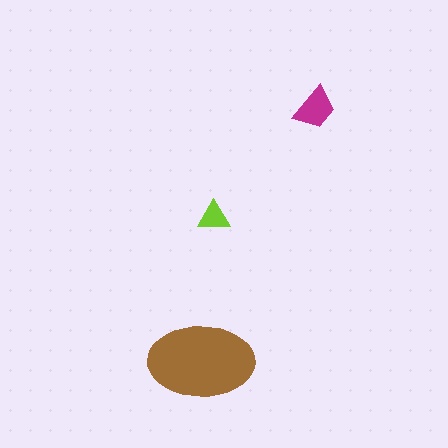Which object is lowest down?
The brown ellipse is bottommost.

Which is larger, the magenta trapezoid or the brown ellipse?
The brown ellipse.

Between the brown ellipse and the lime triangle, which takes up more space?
The brown ellipse.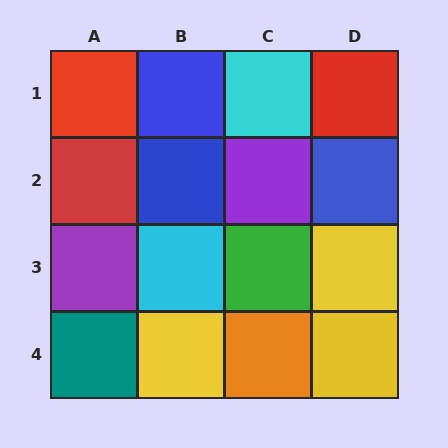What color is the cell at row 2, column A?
Red.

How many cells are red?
3 cells are red.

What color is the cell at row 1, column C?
Cyan.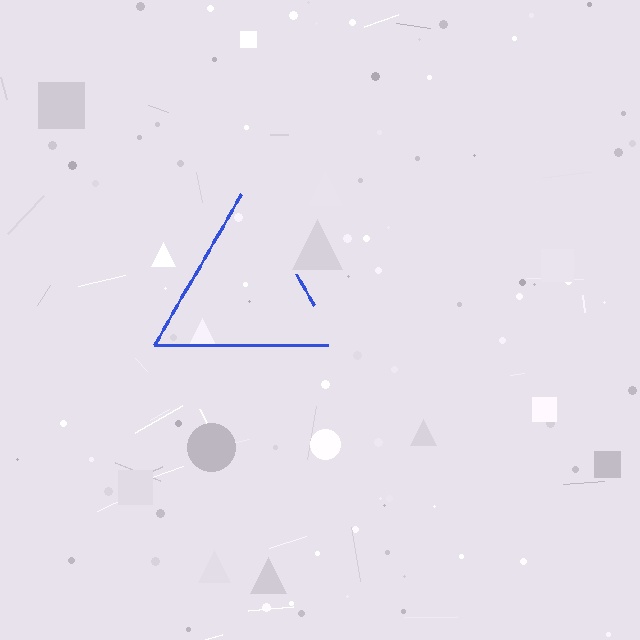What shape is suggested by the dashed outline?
The dashed outline suggests a triangle.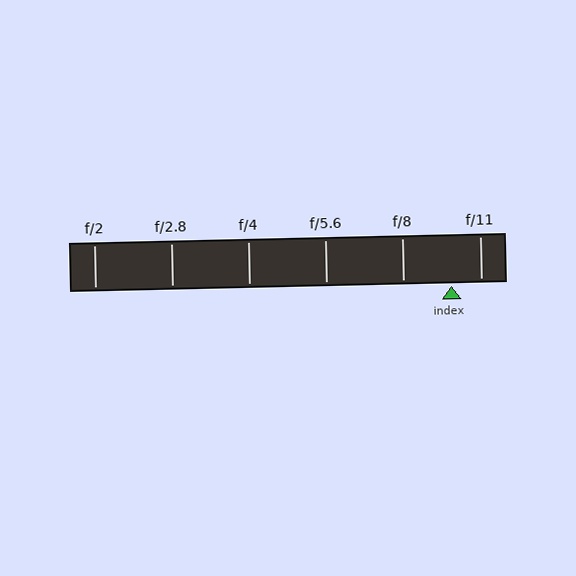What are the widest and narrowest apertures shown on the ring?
The widest aperture shown is f/2 and the narrowest is f/11.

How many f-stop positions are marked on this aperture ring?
There are 6 f-stop positions marked.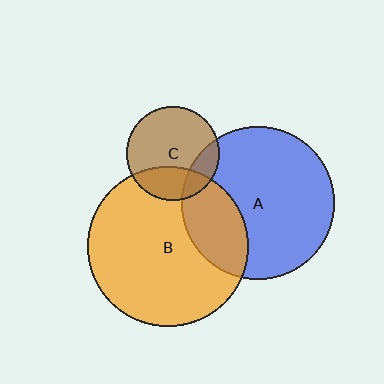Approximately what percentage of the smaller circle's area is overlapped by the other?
Approximately 20%.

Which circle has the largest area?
Circle B (orange).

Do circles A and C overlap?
Yes.